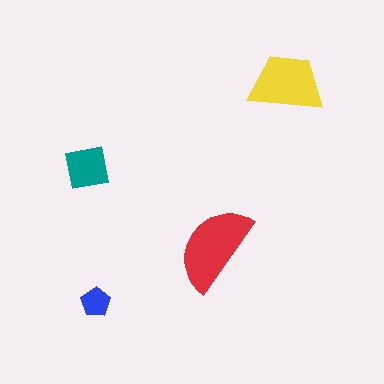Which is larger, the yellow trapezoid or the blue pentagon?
The yellow trapezoid.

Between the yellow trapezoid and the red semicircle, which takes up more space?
The red semicircle.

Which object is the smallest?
The blue pentagon.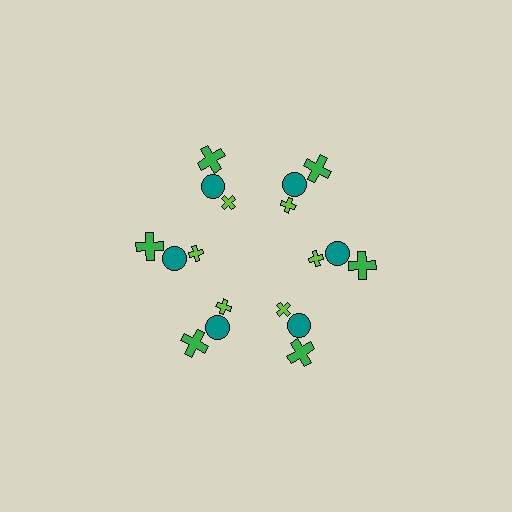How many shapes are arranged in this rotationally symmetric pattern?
There are 18 shapes, arranged in 6 groups of 3.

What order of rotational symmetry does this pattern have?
This pattern has 6-fold rotational symmetry.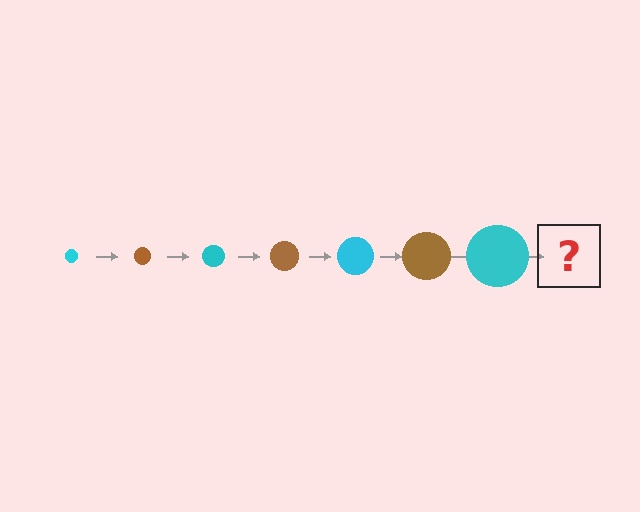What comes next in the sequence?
The next element should be a brown circle, larger than the previous one.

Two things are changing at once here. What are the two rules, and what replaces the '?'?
The two rules are that the circle grows larger each step and the color cycles through cyan and brown. The '?' should be a brown circle, larger than the previous one.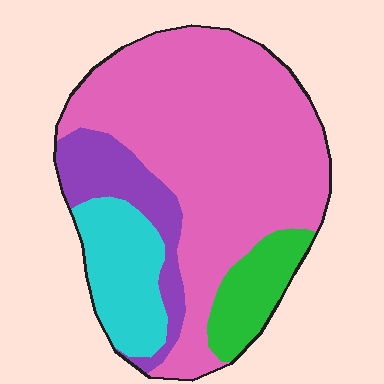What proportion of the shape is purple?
Purple takes up about one eighth (1/8) of the shape.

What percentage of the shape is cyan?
Cyan covers 15% of the shape.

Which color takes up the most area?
Pink, at roughly 60%.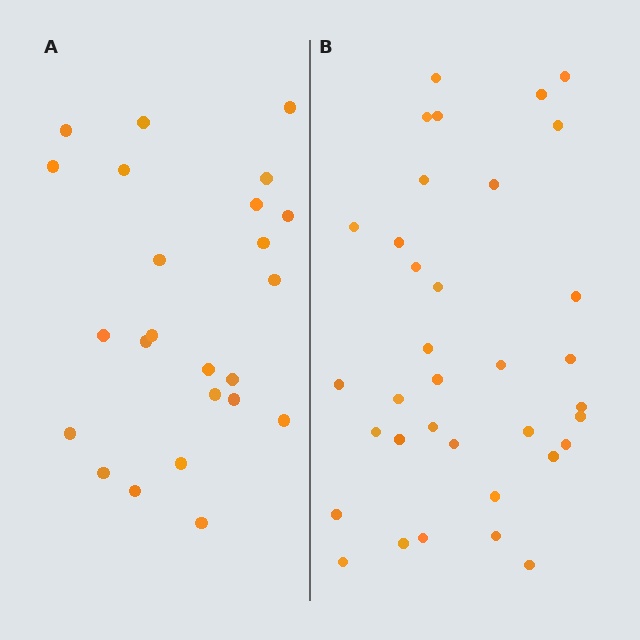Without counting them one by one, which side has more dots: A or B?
Region B (the right region) has more dots.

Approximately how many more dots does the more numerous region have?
Region B has roughly 12 or so more dots than region A.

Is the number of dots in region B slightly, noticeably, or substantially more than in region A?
Region B has substantially more. The ratio is roughly 1.5 to 1.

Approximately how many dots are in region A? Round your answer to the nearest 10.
About 20 dots. (The exact count is 24, which rounds to 20.)